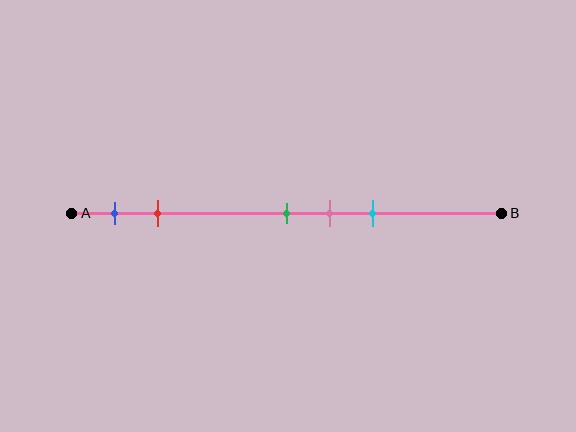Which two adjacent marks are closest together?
The green and pink marks are the closest adjacent pair.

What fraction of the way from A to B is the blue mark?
The blue mark is approximately 10% (0.1) of the way from A to B.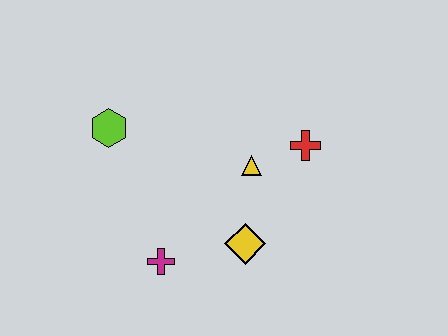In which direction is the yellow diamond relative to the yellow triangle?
The yellow diamond is below the yellow triangle.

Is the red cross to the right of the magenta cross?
Yes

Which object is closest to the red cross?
The yellow triangle is closest to the red cross.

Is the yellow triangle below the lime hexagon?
Yes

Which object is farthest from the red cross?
The lime hexagon is farthest from the red cross.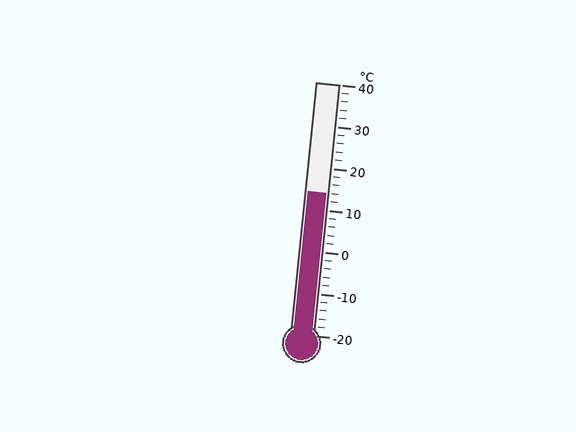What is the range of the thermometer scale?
The thermometer scale ranges from -20°C to 40°C.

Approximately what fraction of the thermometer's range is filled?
The thermometer is filled to approximately 55% of its range.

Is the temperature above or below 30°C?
The temperature is below 30°C.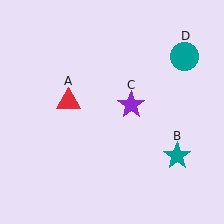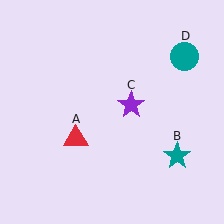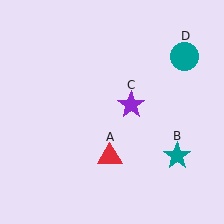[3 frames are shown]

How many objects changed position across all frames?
1 object changed position: red triangle (object A).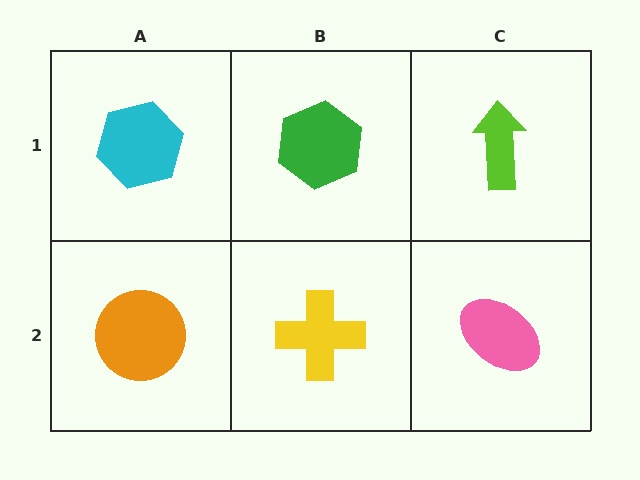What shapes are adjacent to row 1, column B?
A yellow cross (row 2, column B), a cyan hexagon (row 1, column A), a lime arrow (row 1, column C).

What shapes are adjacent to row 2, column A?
A cyan hexagon (row 1, column A), a yellow cross (row 2, column B).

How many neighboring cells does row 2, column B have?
3.